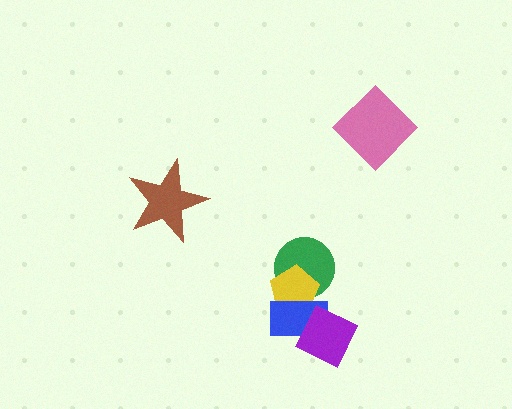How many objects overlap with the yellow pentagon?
2 objects overlap with the yellow pentagon.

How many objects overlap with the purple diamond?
1 object overlaps with the purple diamond.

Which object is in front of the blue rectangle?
The purple diamond is in front of the blue rectangle.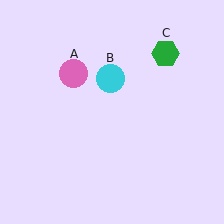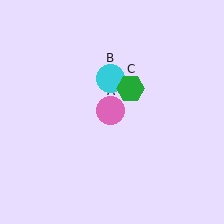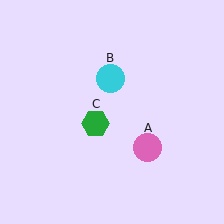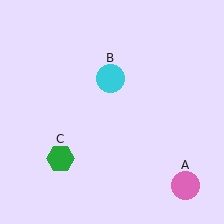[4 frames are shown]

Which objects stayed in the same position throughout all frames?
Cyan circle (object B) remained stationary.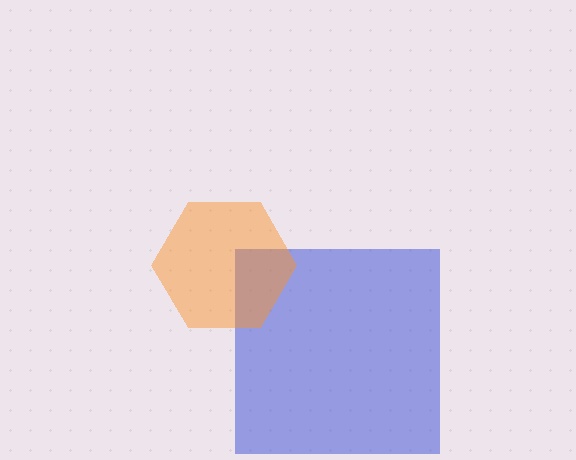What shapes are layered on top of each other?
The layered shapes are: a blue square, an orange hexagon.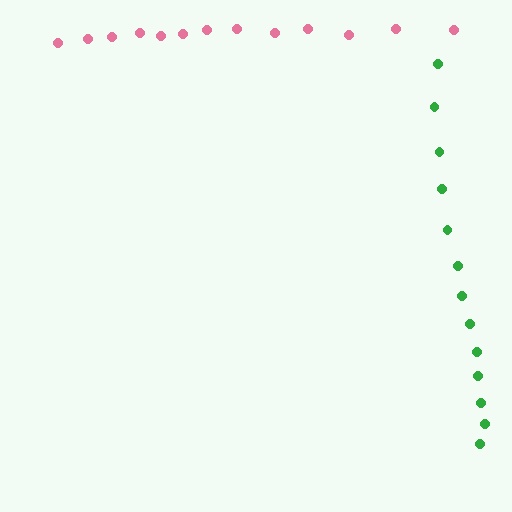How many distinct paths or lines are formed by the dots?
There are 2 distinct paths.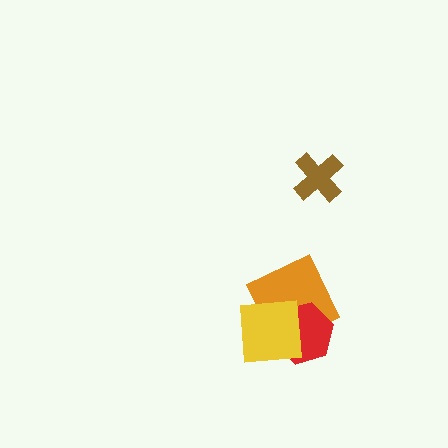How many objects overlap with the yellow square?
2 objects overlap with the yellow square.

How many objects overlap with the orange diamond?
2 objects overlap with the orange diamond.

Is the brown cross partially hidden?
No, no other shape covers it.